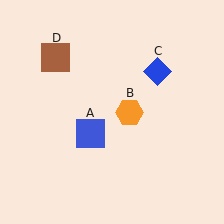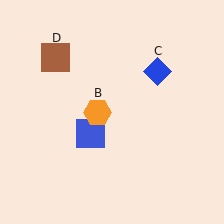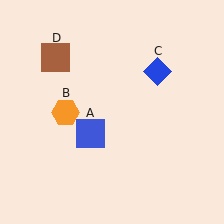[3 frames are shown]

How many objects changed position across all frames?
1 object changed position: orange hexagon (object B).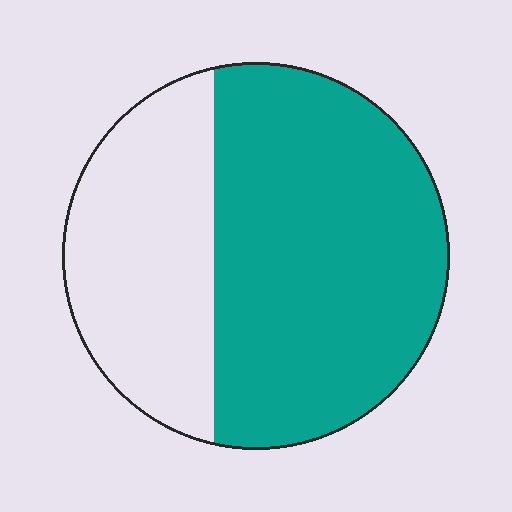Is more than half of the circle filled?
Yes.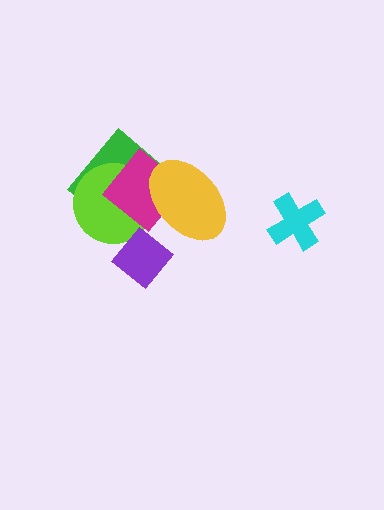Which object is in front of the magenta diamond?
The yellow ellipse is in front of the magenta diamond.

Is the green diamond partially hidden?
Yes, it is partially covered by another shape.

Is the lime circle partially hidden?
Yes, it is partially covered by another shape.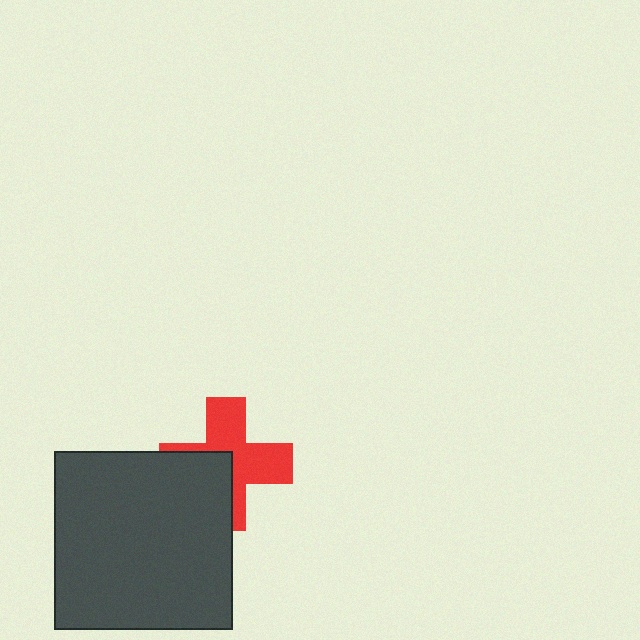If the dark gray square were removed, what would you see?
You would see the complete red cross.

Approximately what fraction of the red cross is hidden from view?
Roughly 41% of the red cross is hidden behind the dark gray square.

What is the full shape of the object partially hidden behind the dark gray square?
The partially hidden object is a red cross.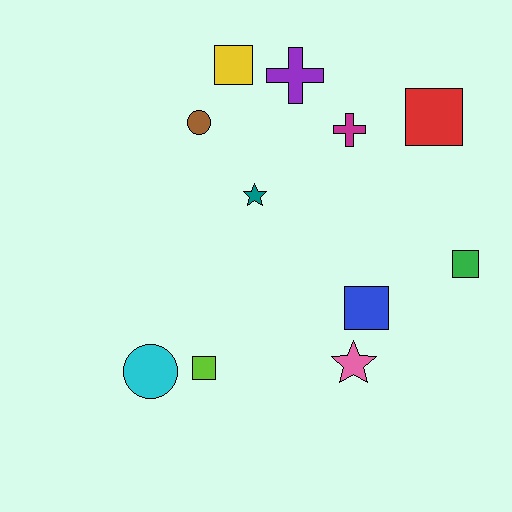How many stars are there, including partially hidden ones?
There are 2 stars.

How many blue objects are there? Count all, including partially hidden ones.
There is 1 blue object.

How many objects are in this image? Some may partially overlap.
There are 11 objects.